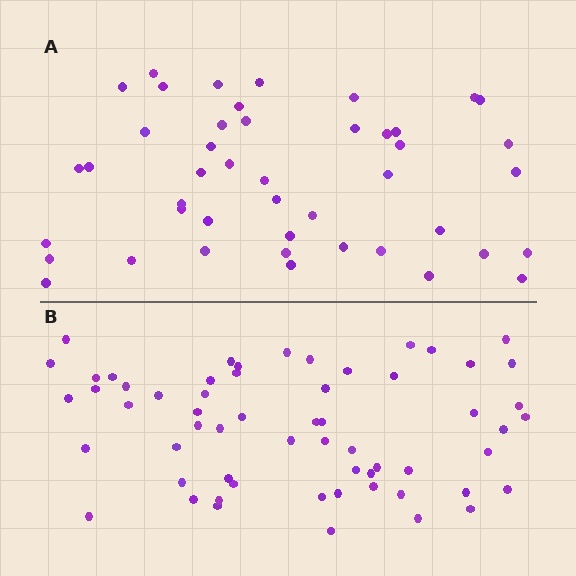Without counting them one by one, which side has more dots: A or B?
Region B (the bottom region) has more dots.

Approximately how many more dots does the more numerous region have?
Region B has approximately 15 more dots than region A.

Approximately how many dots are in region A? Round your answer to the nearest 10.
About 40 dots. (The exact count is 45, which rounds to 40.)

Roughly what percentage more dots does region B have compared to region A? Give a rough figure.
About 35% more.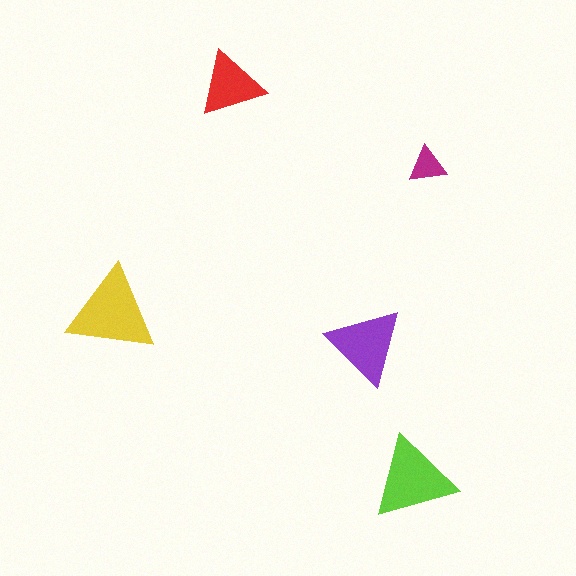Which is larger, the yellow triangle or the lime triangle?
The yellow one.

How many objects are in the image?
There are 5 objects in the image.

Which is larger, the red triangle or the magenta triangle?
The red one.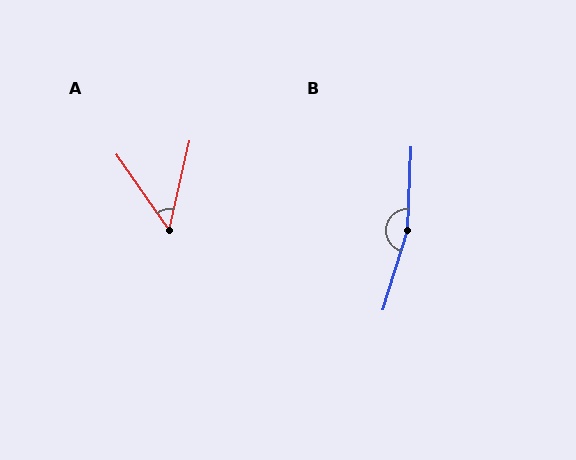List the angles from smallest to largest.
A (48°), B (165°).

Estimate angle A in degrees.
Approximately 48 degrees.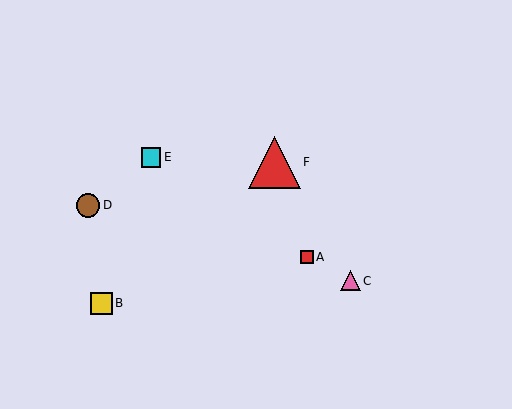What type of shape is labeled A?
Shape A is a red square.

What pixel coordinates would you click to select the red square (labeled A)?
Click at (307, 257) to select the red square A.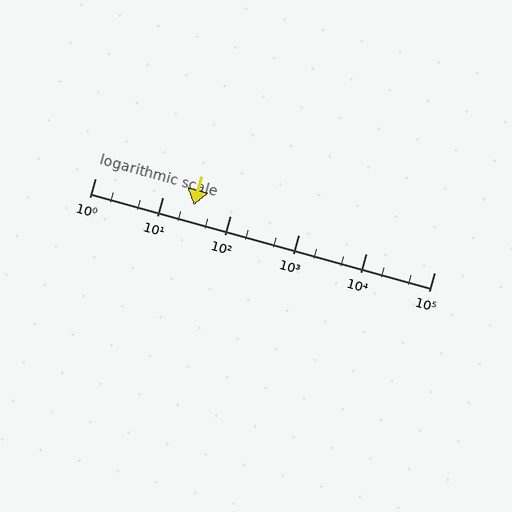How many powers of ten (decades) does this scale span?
The scale spans 5 decades, from 1 to 100000.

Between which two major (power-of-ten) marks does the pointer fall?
The pointer is between 10 and 100.